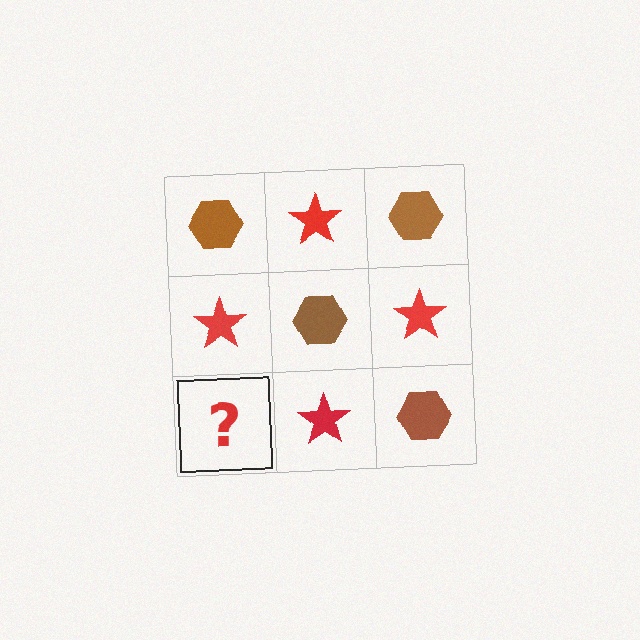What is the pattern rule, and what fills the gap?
The rule is that it alternates brown hexagon and red star in a checkerboard pattern. The gap should be filled with a brown hexagon.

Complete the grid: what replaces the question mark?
The question mark should be replaced with a brown hexagon.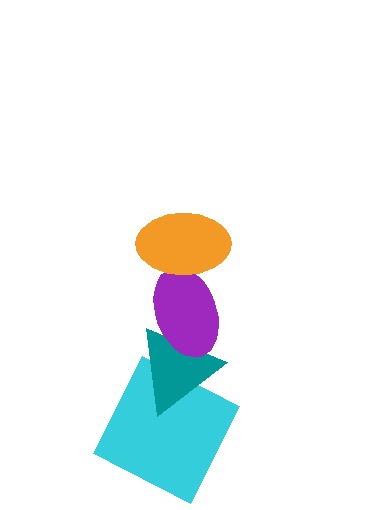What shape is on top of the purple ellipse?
The orange ellipse is on top of the purple ellipse.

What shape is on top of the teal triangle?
The purple ellipse is on top of the teal triangle.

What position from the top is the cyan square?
The cyan square is 4th from the top.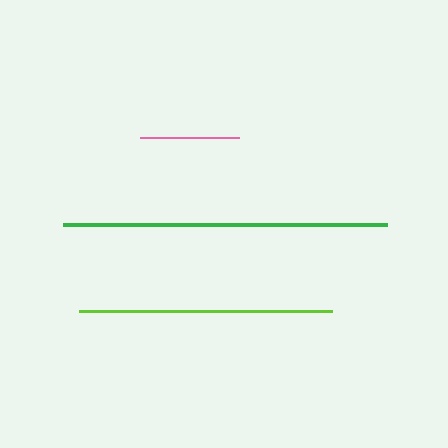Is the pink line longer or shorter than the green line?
The green line is longer than the pink line.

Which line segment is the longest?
The green line is the longest at approximately 324 pixels.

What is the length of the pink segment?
The pink segment is approximately 100 pixels long.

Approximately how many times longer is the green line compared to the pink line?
The green line is approximately 3.3 times the length of the pink line.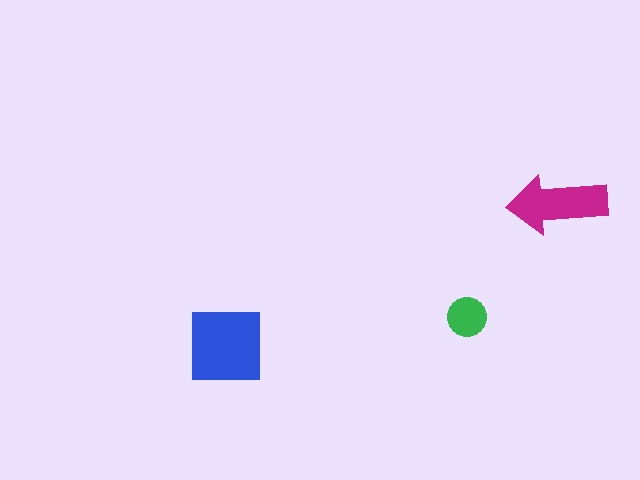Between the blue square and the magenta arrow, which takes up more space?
The blue square.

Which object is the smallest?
The green circle.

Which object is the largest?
The blue square.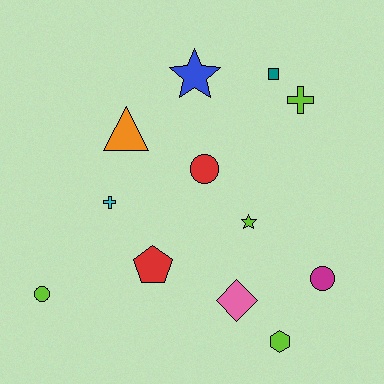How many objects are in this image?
There are 12 objects.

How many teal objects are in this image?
There is 1 teal object.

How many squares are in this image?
There is 1 square.